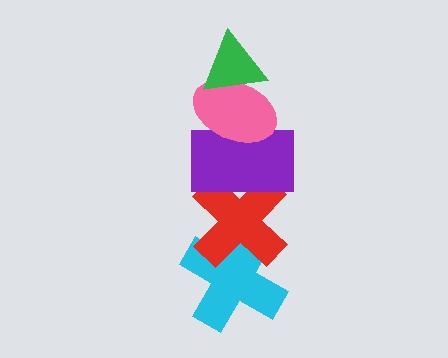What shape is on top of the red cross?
The purple rectangle is on top of the red cross.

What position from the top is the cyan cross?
The cyan cross is 5th from the top.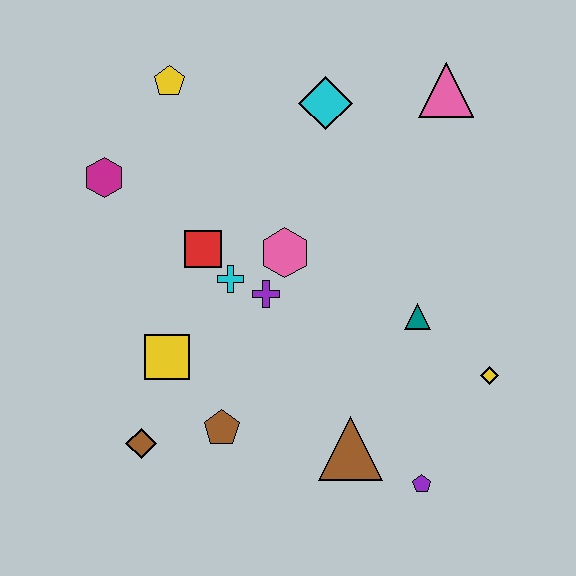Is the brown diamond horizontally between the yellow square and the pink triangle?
No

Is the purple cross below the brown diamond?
No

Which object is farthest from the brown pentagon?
The pink triangle is farthest from the brown pentagon.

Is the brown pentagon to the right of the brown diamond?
Yes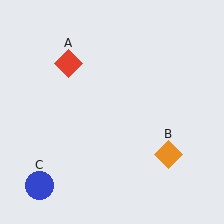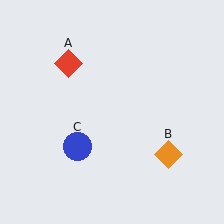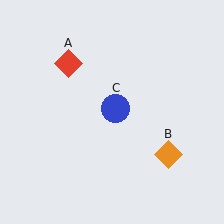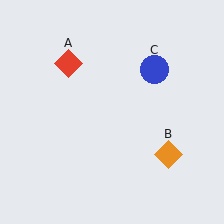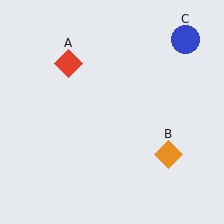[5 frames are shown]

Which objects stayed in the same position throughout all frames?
Red diamond (object A) and orange diamond (object B) remained stationary.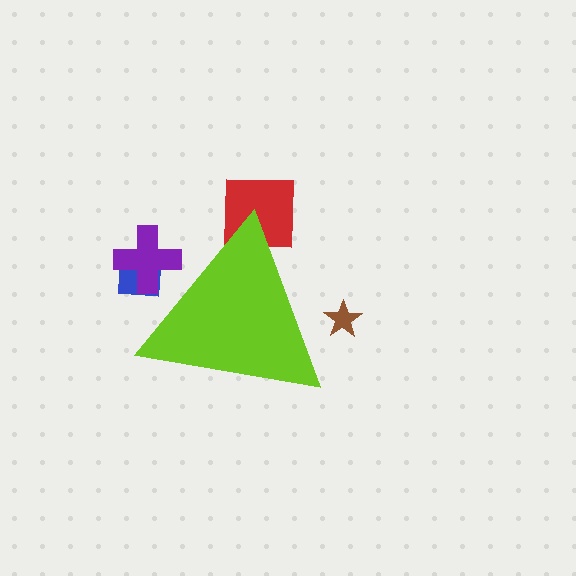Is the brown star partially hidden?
Yes, the brown star is partially hidden behind the lime triangle.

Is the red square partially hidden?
Yes, the red square is partially hidden behind the lime triangle.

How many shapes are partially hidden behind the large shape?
4 shapes are partially hidden.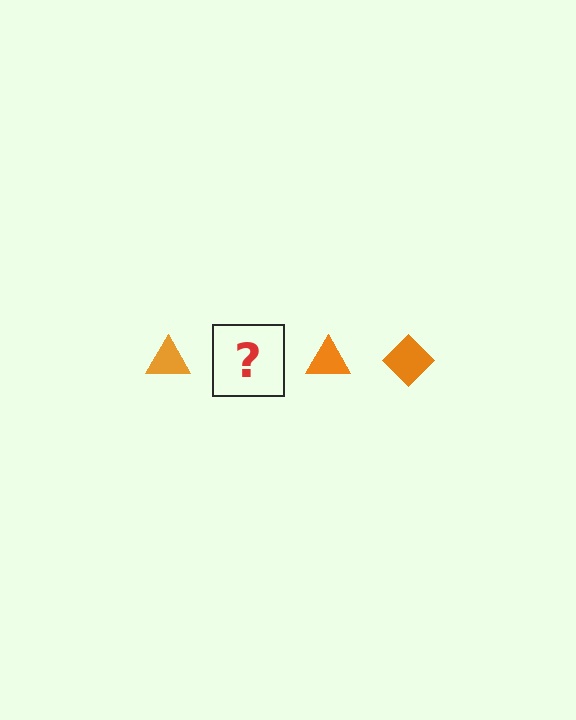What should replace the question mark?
The question mark should be replaced with an orange diamond.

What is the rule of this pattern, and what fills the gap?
The rule is that the pattern cycles through triangle, diamond shapes in orange. The gap should be filled with an orange diamond.